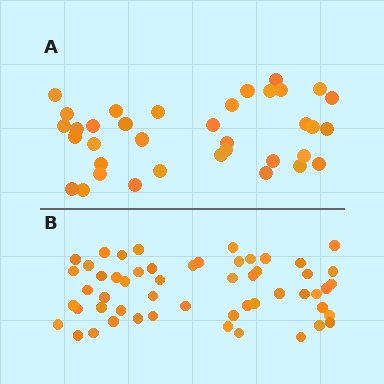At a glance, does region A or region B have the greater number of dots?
Region B (the bottom region) has more dots.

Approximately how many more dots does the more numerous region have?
Region B has approximately 20 more dots than region A.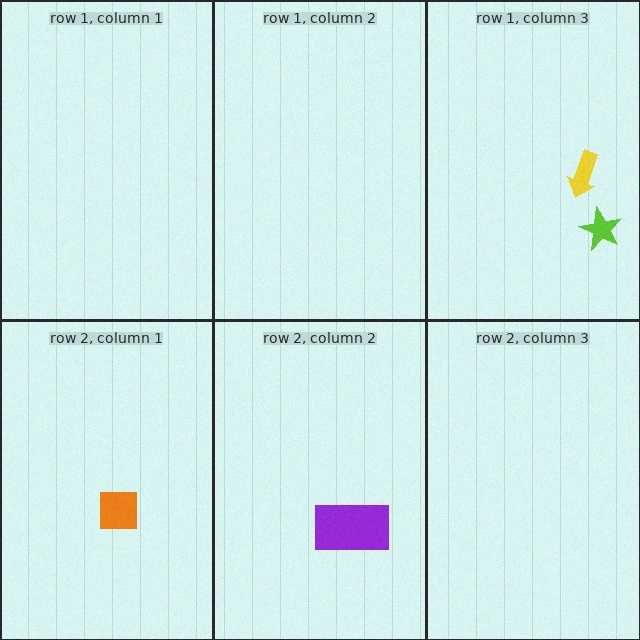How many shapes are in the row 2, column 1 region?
1.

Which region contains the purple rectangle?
The row 2, column 2 region.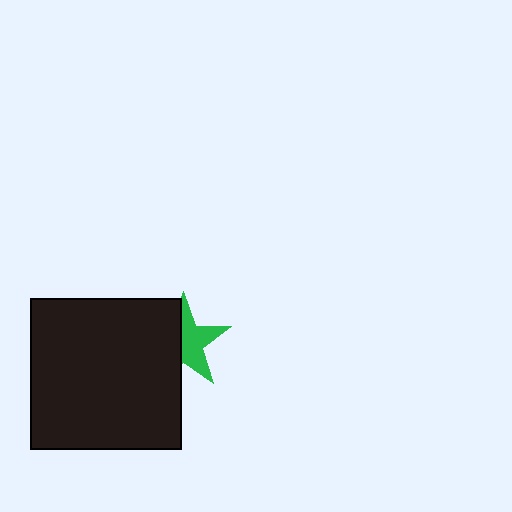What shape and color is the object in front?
The object in front is a black square.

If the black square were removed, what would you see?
You would see the complete green star.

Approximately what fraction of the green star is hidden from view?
Roughly 46% of the green star is hidden behind the black square.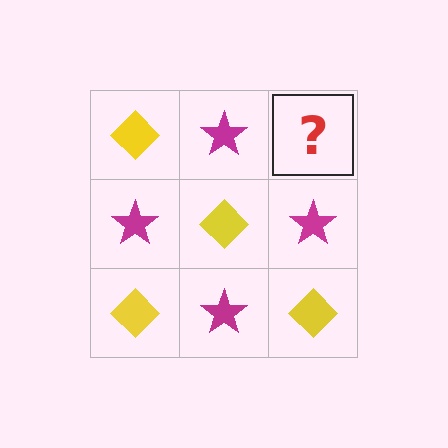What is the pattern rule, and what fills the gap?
The rule is that it alternates yellow diamond and magenta star in a checkerboard pattern. The gap should be filled with a yellow diamond.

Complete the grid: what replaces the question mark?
The question mark should be replaced with a yellow diamond.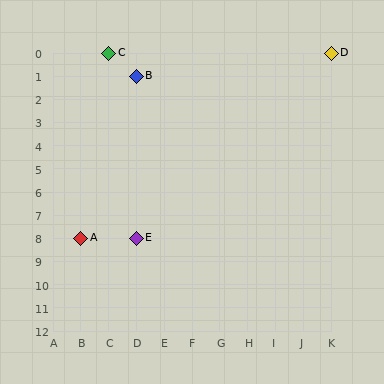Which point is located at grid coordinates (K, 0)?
Point D is at (K, 0).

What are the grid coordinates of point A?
Point A is at grid coordinates (B, 8).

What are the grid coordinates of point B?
Point B is at grid coordinates (D, 1).